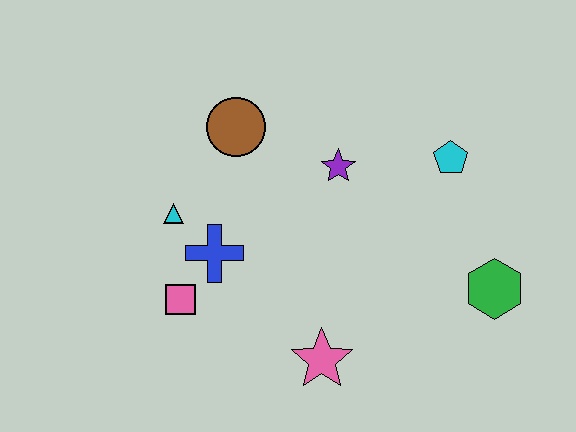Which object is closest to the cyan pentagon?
The purple star is closest to the cyan pentagon.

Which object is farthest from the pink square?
The green hexagon is farthest from the pink square.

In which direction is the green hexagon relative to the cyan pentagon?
The green hexagon is below the cyan pentagon.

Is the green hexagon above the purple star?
No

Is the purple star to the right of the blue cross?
Yes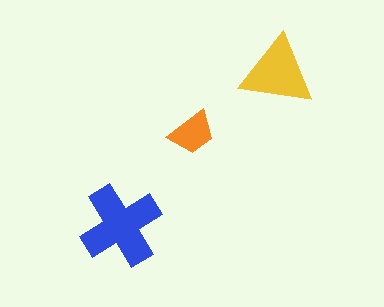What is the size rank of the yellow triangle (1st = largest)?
2nd.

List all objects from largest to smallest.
The blue cross, the yellow triangle, the orange trapezoid.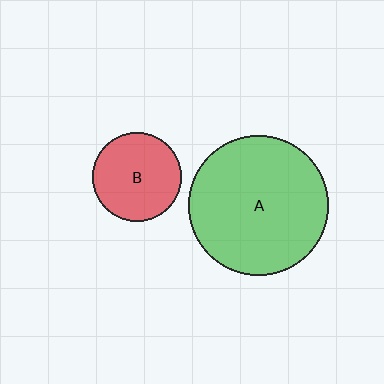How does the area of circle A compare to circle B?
Approximately 2.5 times.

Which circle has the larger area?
Circle A (green).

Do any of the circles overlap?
No, none of the circles overlap.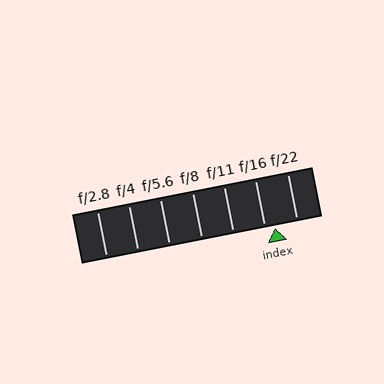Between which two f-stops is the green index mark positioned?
The index mark is between f/16 and f/22.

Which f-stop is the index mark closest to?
The index mark is closest to f/16.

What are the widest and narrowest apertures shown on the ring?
The widest aperture shown is f/2.8 and the narrowest is f/22.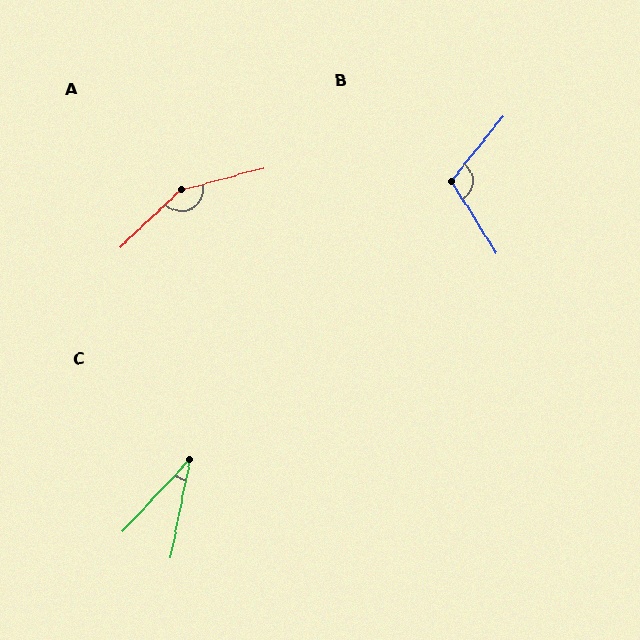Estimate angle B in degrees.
Approximately 109 degrees.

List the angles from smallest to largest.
C (32°), B (109°), A (151°).